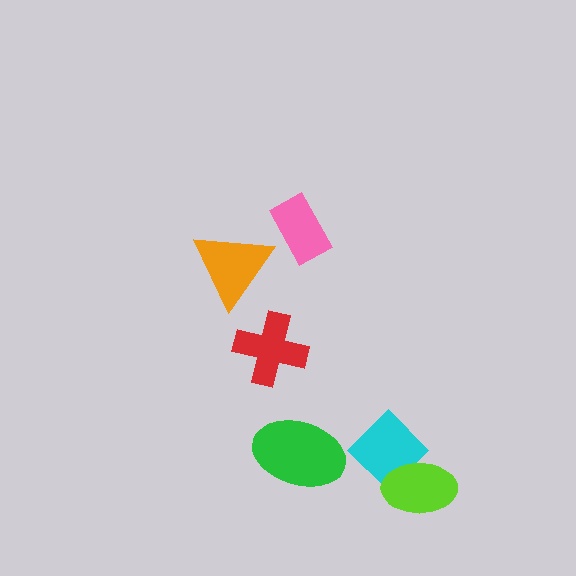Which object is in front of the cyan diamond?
The lime ellipse is in front of the cyan diamond.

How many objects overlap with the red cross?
0 objects overlap with the red cross.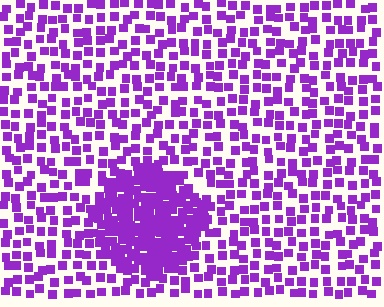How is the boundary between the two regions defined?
The boundary is defined by a change in element density (approximately 2.6x ratio). All elements are the same color, size, and shape.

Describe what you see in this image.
The image contains small purple elements arranged at two different densities. A circle-shaped region is visible where the elements are more densely packed than the surrounding area.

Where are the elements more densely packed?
The elements are more densely packed inside the circle boundary.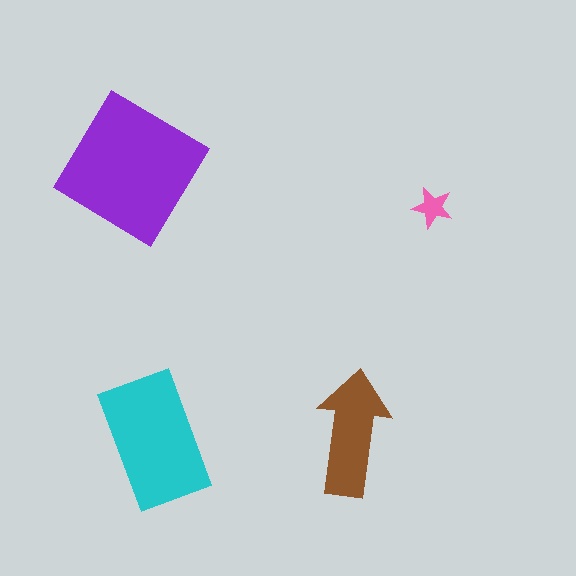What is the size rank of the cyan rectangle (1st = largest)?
2nd.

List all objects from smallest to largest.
The pink star, the brown arrow, the cyan rectangle, the purple diamond.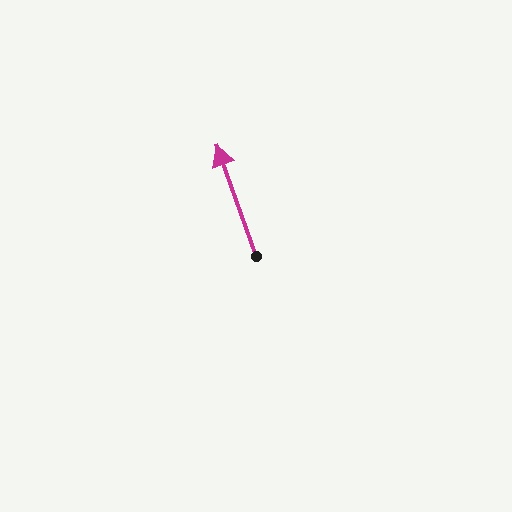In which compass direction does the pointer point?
North.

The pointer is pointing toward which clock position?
Roughly 11 o'clock.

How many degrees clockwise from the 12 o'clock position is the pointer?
Approximately 341 degrees.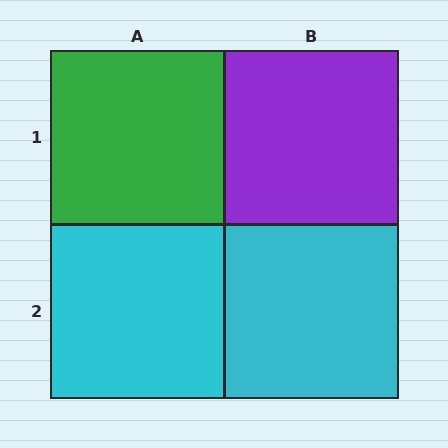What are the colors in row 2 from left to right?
Cyan, cyan.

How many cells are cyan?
2 cells are cyan.